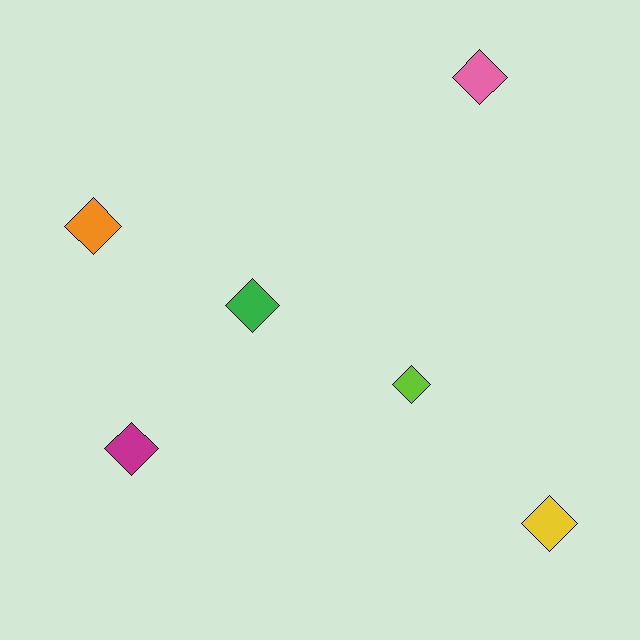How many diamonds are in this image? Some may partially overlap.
There are 6 diamonds.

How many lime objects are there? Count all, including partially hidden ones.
There is 1 lime object.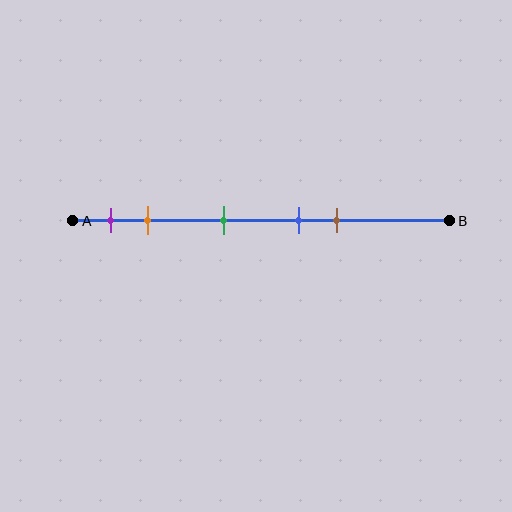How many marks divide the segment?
There are 5 marks dividing the segment.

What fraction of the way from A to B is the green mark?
The green mark is approximately 40% (0.4) of the way from A to B.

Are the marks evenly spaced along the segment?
No, the marks are not evenly spaced.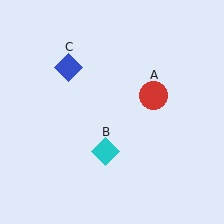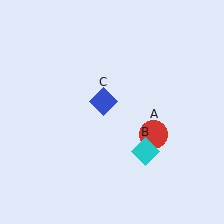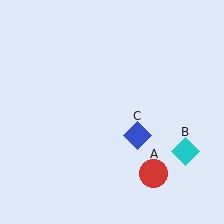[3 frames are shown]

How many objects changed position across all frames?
3 objects changed position: red circle (object A), cyan diamond (object B), blue diamond (object C).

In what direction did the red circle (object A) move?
The red circle (object A) moved down.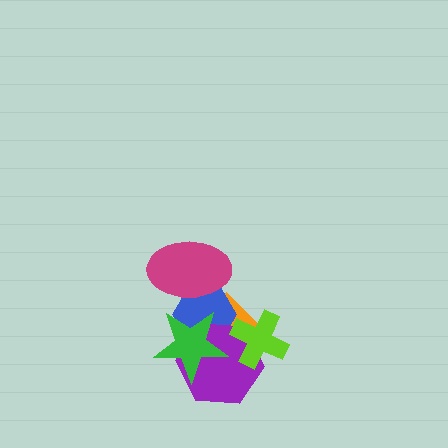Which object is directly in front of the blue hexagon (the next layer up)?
The magenta ellipse is directly in front of the blue hexagon.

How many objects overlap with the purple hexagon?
4 objects overlap with the purple hexagon.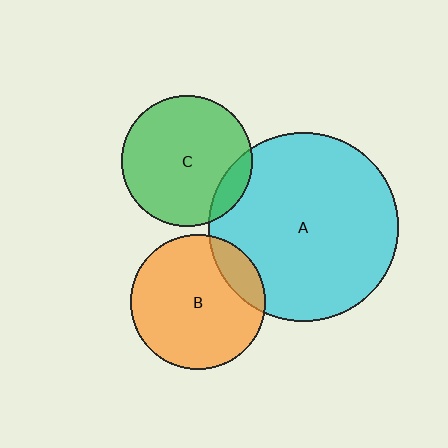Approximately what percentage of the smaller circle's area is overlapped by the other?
Approximately 15%.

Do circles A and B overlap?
Yes.